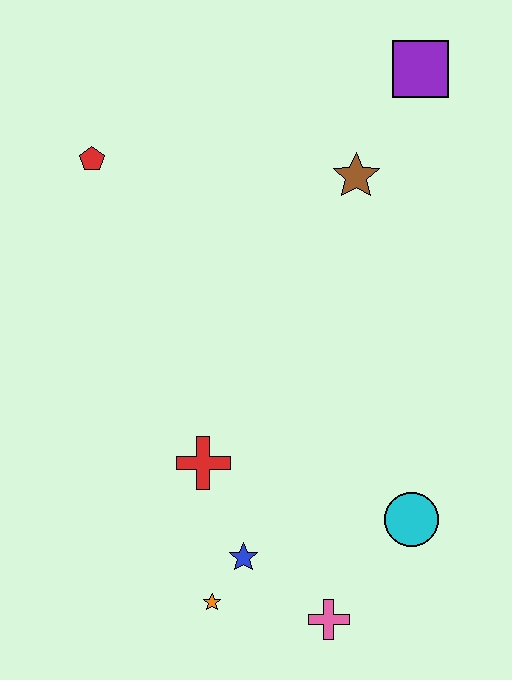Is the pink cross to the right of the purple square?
No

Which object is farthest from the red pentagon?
The pink cross is farthest from the red pentagon.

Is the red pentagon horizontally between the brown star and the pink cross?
No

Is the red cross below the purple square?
Yes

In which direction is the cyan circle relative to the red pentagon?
The cyan circle is below the red pentagon.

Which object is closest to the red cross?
The blue star is closest to the red cross.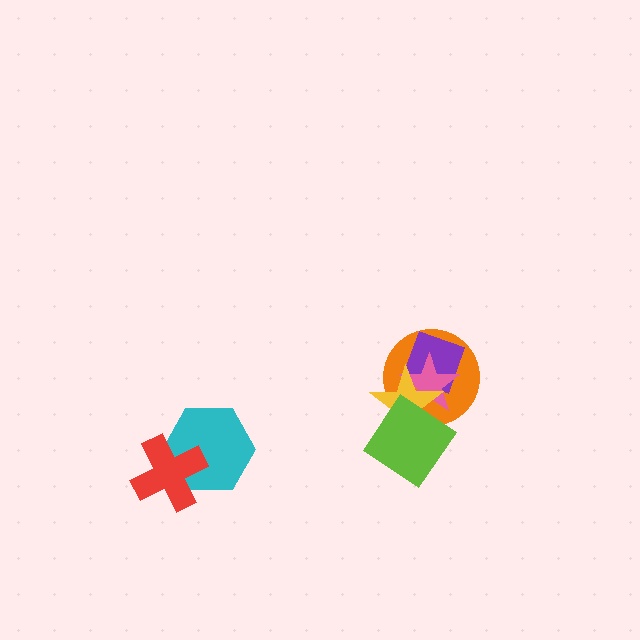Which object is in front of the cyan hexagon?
The red cross is in front of the cyan hexagon.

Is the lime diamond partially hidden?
No, no other shape covers it.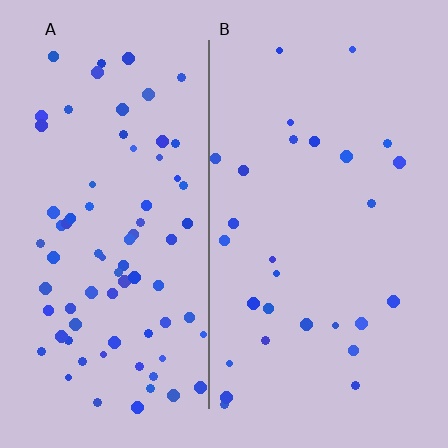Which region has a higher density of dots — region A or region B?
A (the left).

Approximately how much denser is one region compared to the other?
Approximately 2.8× — region A over region B.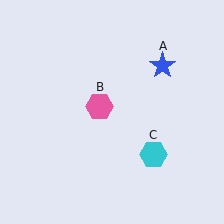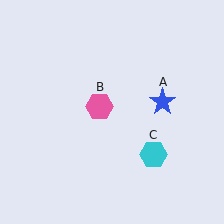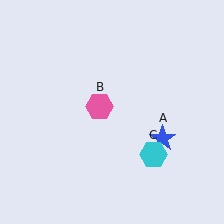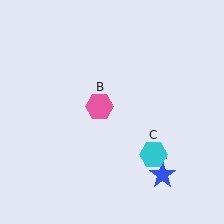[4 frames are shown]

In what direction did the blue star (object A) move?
The blue star (object A) moved down.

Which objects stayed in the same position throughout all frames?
Pink hexagon (object B) and cyan hexagon (object C) remained stationary.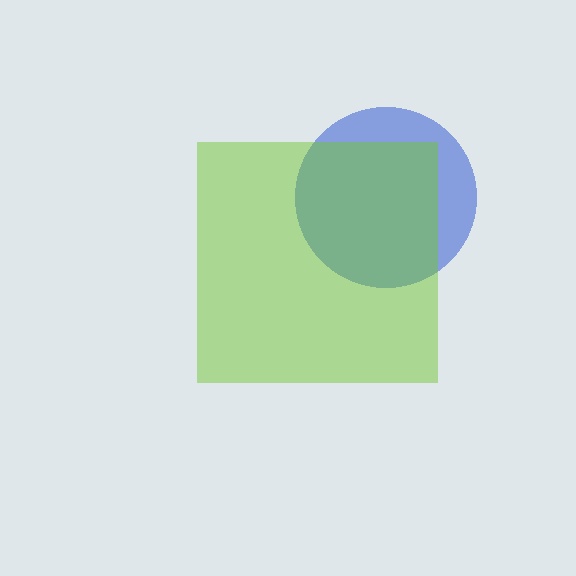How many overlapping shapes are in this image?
There are 2 overlapping shapes in the image.